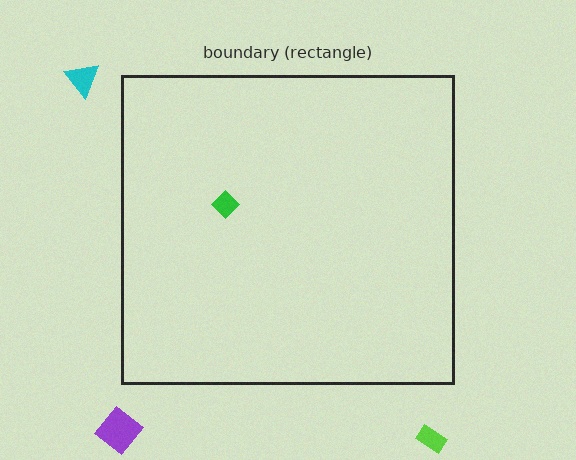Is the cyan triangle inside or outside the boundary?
Outside.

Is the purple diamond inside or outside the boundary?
Outside.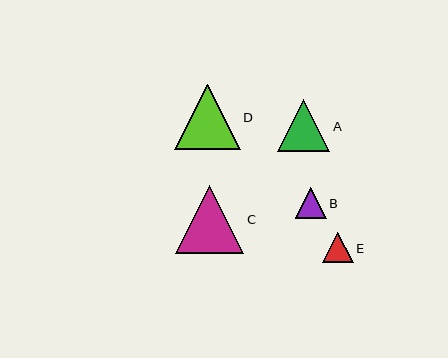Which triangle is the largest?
Triangle C is the largest with a size of approximately 68 pixels.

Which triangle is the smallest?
Triangle E is the smallest with a size of approximately 30 pixels.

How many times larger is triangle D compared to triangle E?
Triangle D is approximately 2.2 times the size of triangle E.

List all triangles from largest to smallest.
From largest to smallest: C, D, A, B, E.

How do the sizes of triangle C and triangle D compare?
Triangle C and triangle D are approximately the same size.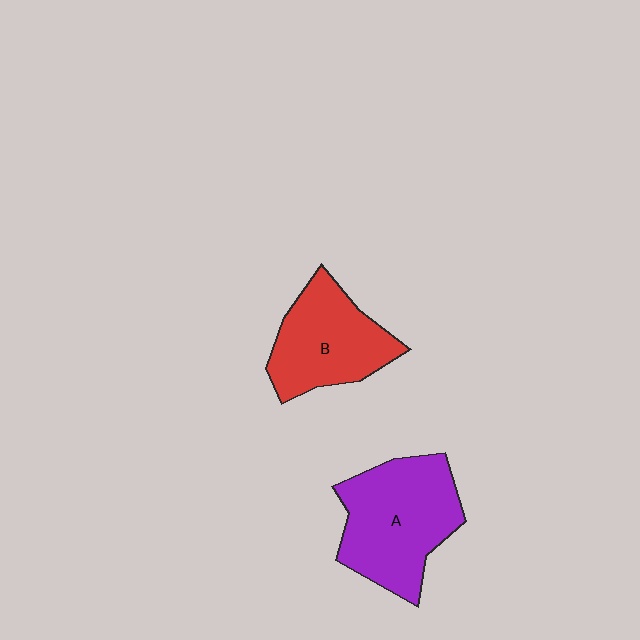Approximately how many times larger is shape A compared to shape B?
Approximately 1.3 times.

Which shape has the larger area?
Shape A (purple).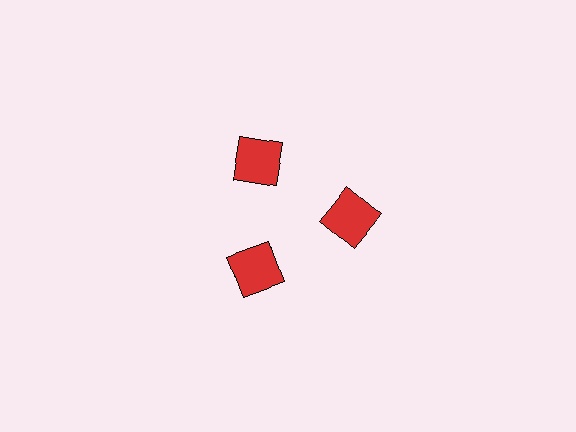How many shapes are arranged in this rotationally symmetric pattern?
There are 3 shapes, arranged in 3 groups of 1.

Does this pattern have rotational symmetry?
Yes, this pattern has 3-fold rotational symmetry. It looks the same after rotating 120 degrees around the center.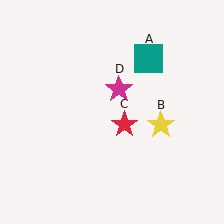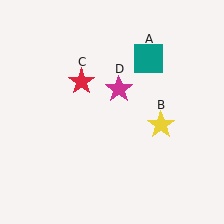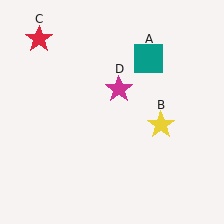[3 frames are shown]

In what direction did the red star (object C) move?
The red star (object C) moved up and to the left.